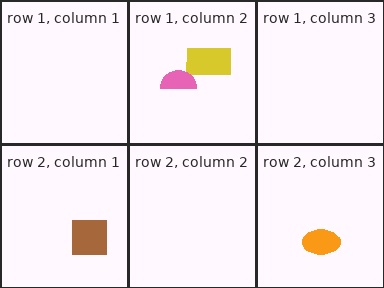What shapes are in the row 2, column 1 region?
The brown square.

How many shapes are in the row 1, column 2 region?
2.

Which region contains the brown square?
The row 2, column 1 region.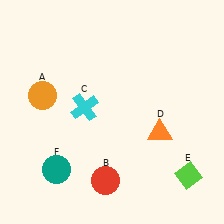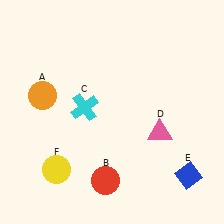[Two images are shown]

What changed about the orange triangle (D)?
In Image 1, D is orange. In Image 2, it changed to pink.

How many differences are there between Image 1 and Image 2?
There are 3 differences between the two images.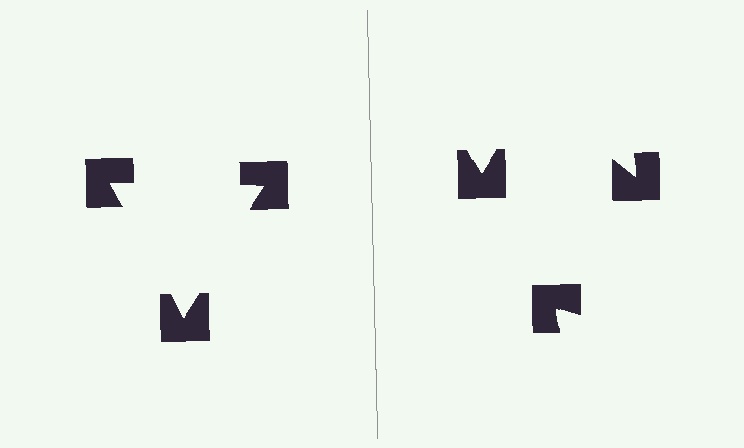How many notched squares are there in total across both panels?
6 — 3 on each side.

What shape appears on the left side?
An illusory triangle.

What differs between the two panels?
The notched squares are positioned identically on both sides; only the wedge orientations differ. On the left they align to a triangle; on the right they are misaligned.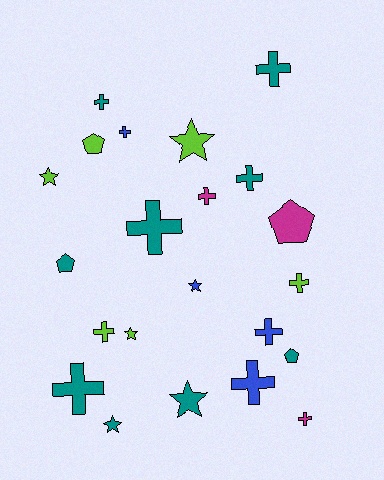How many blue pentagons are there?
There are no blue pentagons.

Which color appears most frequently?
Teal, with 9 objects.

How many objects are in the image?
There are 22 objects.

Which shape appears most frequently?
Cross, with 12 objects.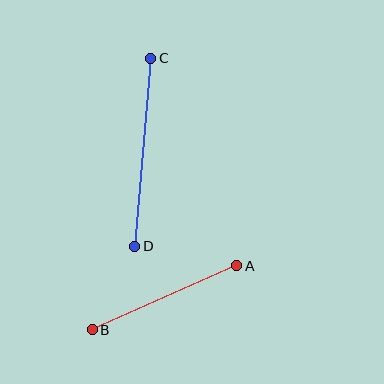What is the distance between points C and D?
The distance is approximately 189 pixels.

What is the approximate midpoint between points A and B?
The midpoint is at approximately (165, 298) pixels.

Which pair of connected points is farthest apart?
Points C and D are farthest apart.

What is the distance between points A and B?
The distance is approximately 158 pixels.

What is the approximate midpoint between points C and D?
The midpoint is at approximately (143, 152) pixels.